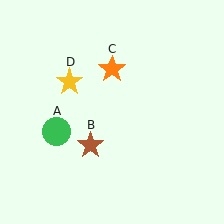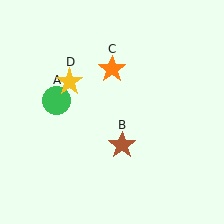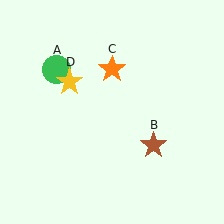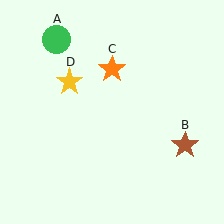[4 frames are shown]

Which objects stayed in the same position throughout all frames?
Orange star (object C) and yellow star (object D) remained stationary.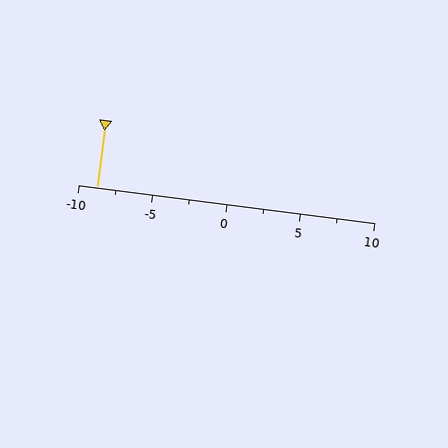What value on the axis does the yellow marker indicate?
The marker indicates approximately -8.8.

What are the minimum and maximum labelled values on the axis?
The axis runs from -10 to 10.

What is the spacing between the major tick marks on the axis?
The major ticks are spaced 5 apart.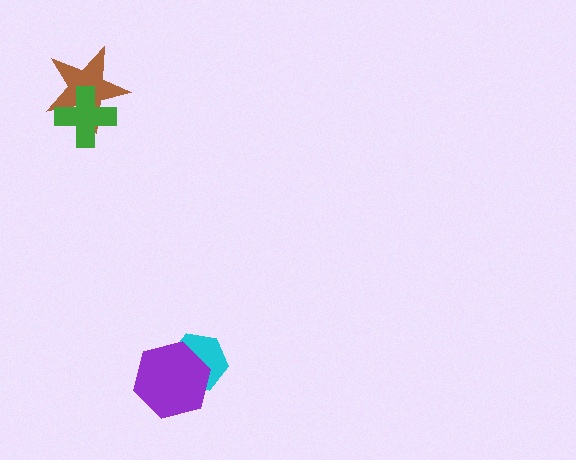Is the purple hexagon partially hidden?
No, no other shape covers it.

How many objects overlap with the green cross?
1 object overlaps with the green cross.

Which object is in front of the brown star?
The green cross is in front of the brown star.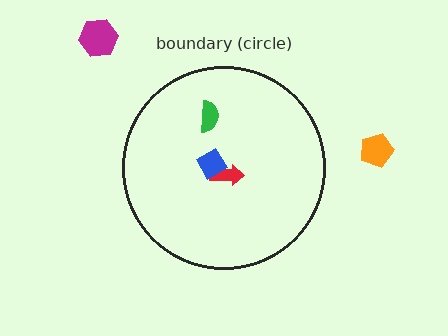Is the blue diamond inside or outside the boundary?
Inside.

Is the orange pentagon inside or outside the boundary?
Outside.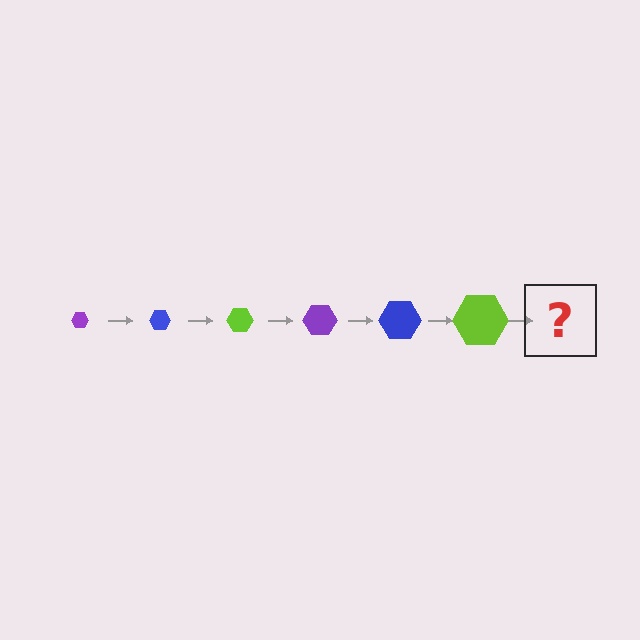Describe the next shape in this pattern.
It should be a purple hexagon, larger than the previous one.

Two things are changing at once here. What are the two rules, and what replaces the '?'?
The two rules are that the hexagon grows larger each step and the color cycles through purple, blue, and lime. The '?' should be a purple hexagon, larger than the previous one.